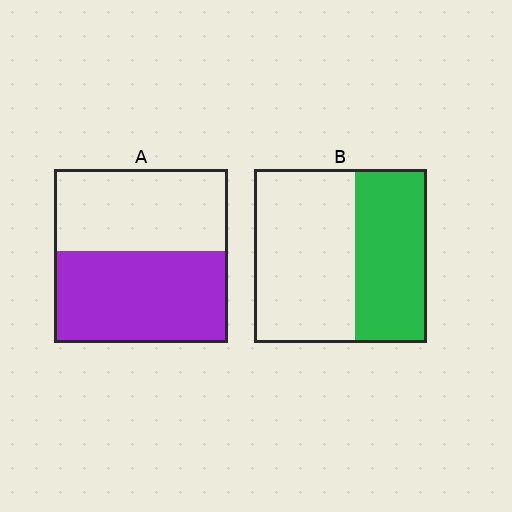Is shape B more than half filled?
No.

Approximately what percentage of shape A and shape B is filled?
A is approximately 55% and B is approximately 40%.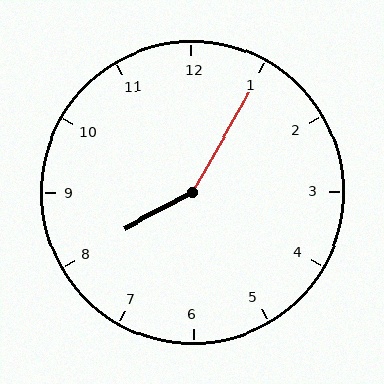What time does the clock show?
8:05.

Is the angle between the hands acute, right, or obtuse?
It is obtuse.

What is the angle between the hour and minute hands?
Approximately 148 degrees.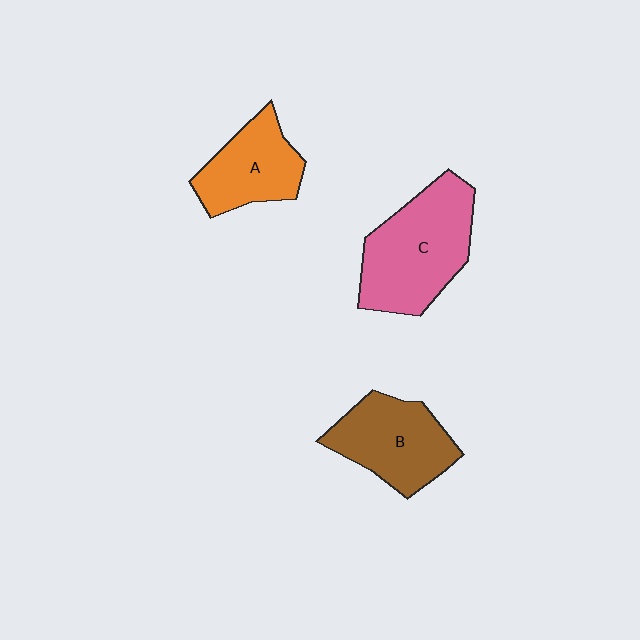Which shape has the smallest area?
Shape A (orange).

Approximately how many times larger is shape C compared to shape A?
Approximately 1.5 times.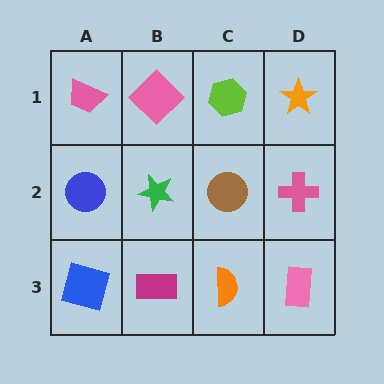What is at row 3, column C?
An orange semicircle.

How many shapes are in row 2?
4 shapes.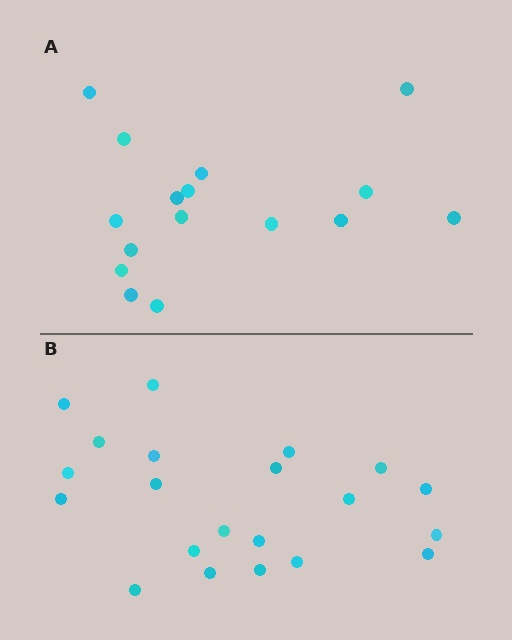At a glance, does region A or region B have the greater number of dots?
Region B (the bottom region) has more dots.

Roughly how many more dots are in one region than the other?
Region B has about 5 more dots than region A.